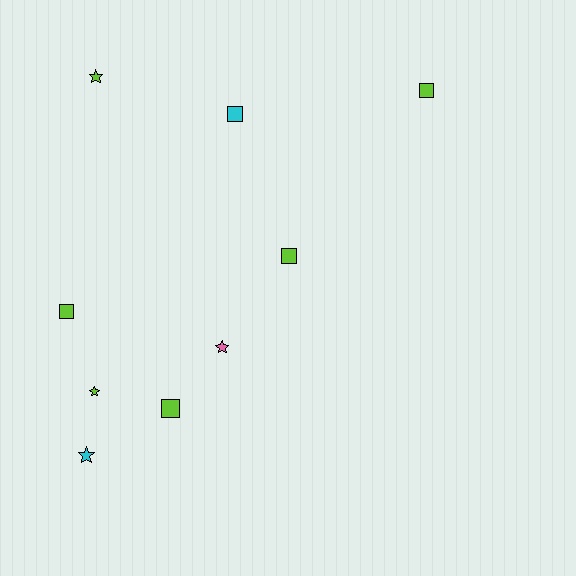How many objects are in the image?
There are 9 objects.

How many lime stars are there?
There are 2 lime stars.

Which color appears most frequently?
Lime, with 6 objects.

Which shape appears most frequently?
Square, with 5 objects.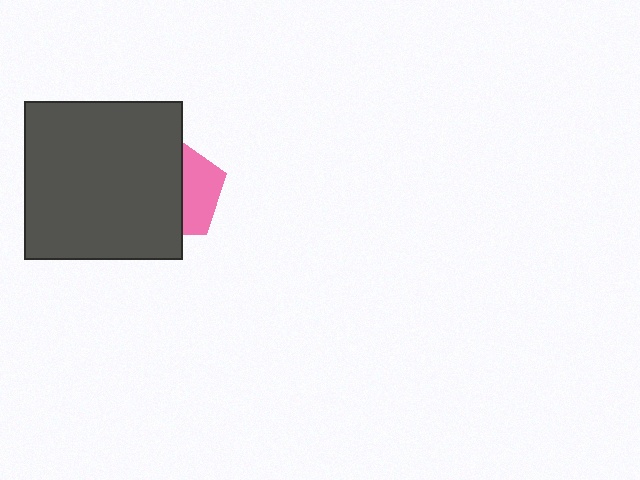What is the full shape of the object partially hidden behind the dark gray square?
The partially hidden object is a pink pentagon.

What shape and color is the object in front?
The object in front is a dark gray square.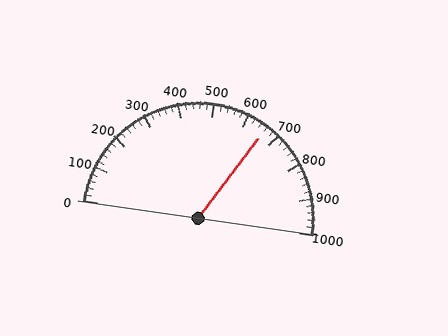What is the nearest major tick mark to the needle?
The nearest major tick mark is 700.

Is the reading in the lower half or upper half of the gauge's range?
The reading is in the upper half of the range (0 to 1000).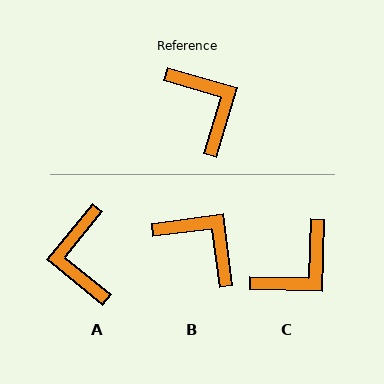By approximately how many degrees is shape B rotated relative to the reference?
Approximately 24 degrees counter-clockwise.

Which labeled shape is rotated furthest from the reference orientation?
A, about 157 degrees away.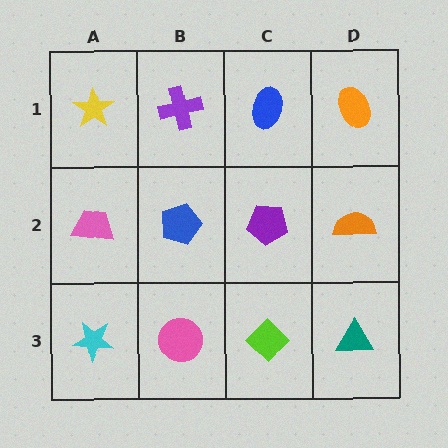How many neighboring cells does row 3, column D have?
2.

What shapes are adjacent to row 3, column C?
A purple pentagon (row 2, column C), a pink circle (row 3, column B), a teal triangle (row 3, column D).